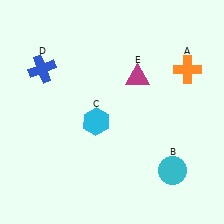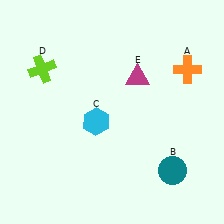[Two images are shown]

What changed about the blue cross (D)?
In Image 1, D is blue. In Image 2, it changed to lime.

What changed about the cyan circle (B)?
In Image 1, B is cyan. In Image 2, it changed to teal.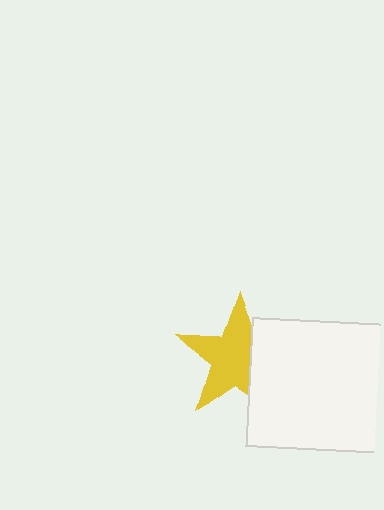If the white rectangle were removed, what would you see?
You would see the complete yellow star.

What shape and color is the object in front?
The object in front is a white rectangle.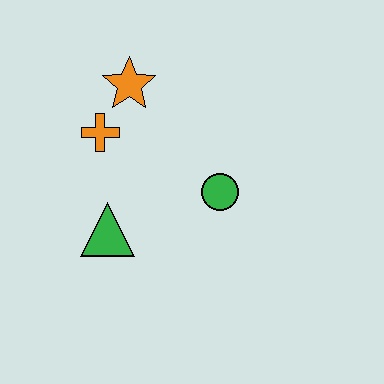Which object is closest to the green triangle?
The orange cross is closest to the green triangle.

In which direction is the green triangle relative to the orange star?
The green triangle is below the orange star.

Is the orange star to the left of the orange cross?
No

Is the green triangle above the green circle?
No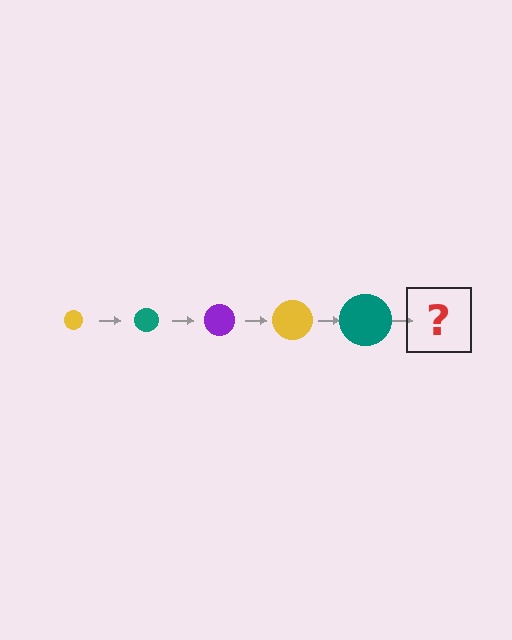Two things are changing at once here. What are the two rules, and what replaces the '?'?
The two rules are that the circle grows larger each step and the color cycles through yellow, teal, and purple. The '?' should be a purple circle, larger than the previous one.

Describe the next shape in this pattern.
It should be a purple circle, larger than the previous one.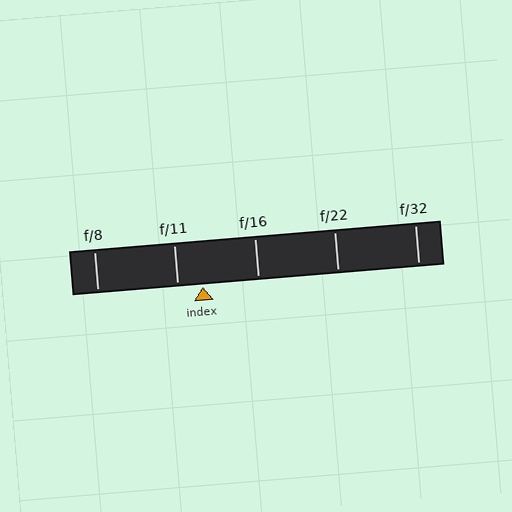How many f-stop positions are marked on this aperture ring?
There are 5 f-stop positions marked.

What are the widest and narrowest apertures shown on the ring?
The widest aperture shown is f/8 and the narrowest is f/32.